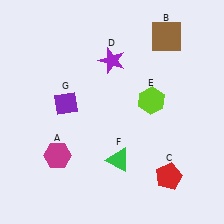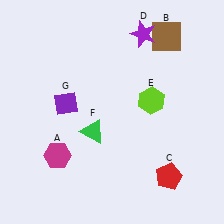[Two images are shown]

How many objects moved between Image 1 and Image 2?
2 objects moved between the two images.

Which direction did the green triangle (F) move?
The green triangle (F) moved up.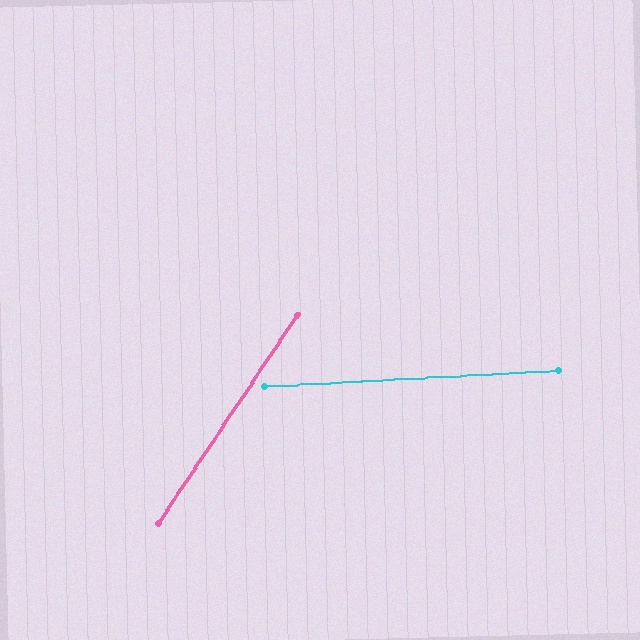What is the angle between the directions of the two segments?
Approximately 53 degrees.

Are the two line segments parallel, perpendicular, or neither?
Neither parallel nor perpendicular — they differ by about 53°.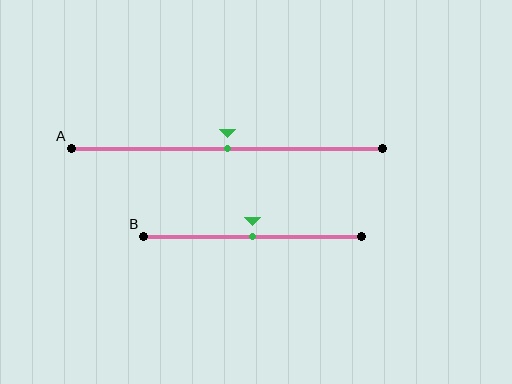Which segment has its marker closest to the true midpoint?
Segment A has its marker closest to the true midpoint.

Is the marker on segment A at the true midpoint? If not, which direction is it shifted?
Yes, the marker on segment A is at the true midpoint.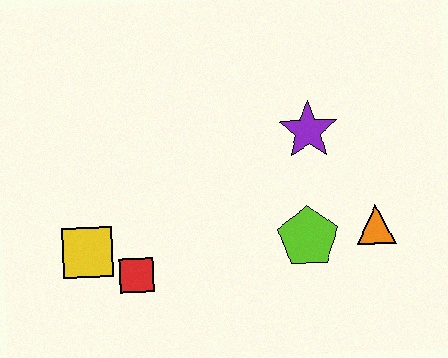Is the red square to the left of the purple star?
Yes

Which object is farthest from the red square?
The orange triangle is farthest from the red square.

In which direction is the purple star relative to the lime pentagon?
The purple star is above the lime pentagon.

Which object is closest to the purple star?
The lime pentagon is closest to the purple star.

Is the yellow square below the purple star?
Yes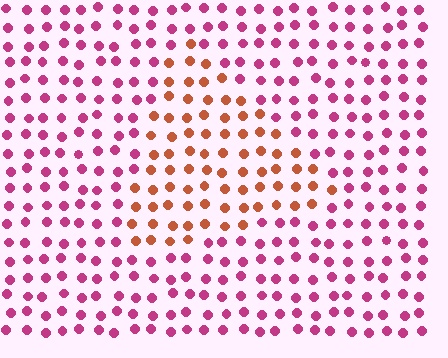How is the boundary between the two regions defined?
The boundary is defined purely by a slight shift in hue (about 48 degrees). Spacing, size, and orientation are identical on both sides.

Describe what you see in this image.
The image is filled with small magenta elements in a uniform arrangement. A triangle-shaped region is visible where the elements are tinted to a slightly different hue, forming a subtle color boundary.